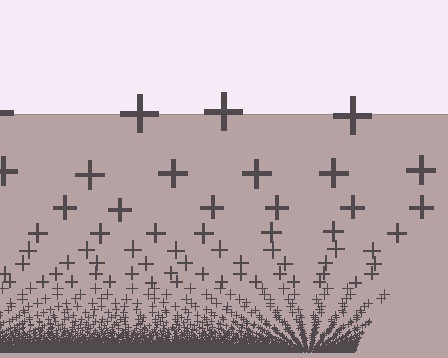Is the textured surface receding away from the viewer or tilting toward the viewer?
The surface appears to tilt toward the viewer. Texture elements get larger and sparser toward the top.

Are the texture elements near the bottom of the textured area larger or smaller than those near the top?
Smaller. The gradient is inverted — elements near the bottom are smaller and denser.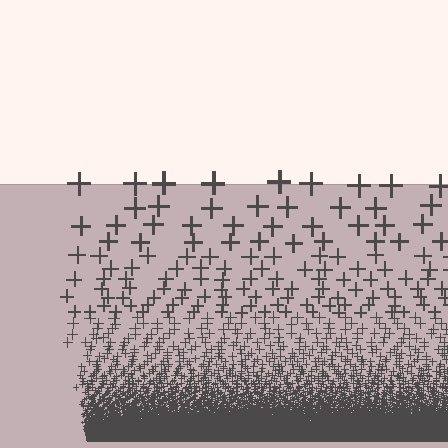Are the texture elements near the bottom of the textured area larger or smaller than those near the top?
Smaller. The gradient is inverted — elements near the bottom are smaller and denser.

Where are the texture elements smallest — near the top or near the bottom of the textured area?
Near the bottom.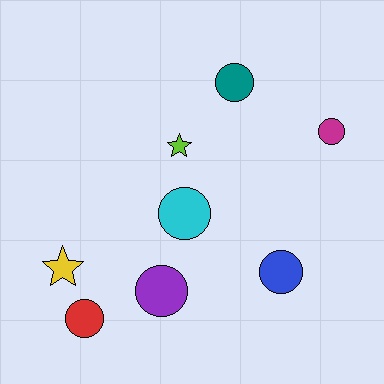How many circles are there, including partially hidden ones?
There are 6 circles.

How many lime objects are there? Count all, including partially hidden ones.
There is 1 lime object.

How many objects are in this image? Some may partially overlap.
There are 8 objects.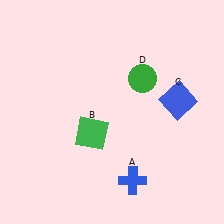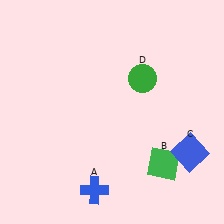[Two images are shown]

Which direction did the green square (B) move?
The green square (B) moved right.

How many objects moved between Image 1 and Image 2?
3 objects moved between the two images.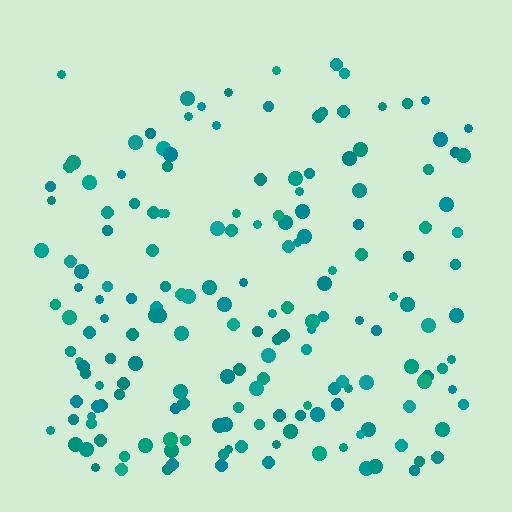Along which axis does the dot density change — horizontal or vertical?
Vertical.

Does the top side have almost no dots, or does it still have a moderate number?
Still a moderate number, just noticeably fewer than the bottom.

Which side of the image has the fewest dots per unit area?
The top.